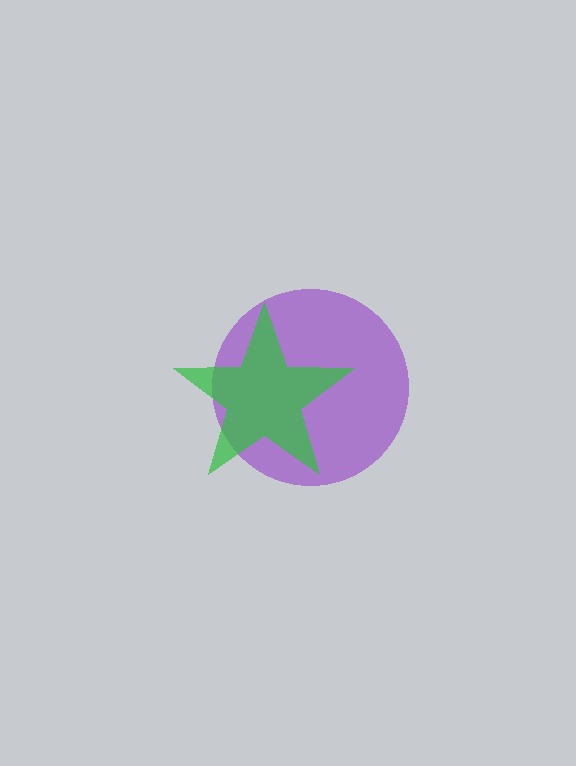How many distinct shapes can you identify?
There are 2 distinct shapes: a purple circle, a green star.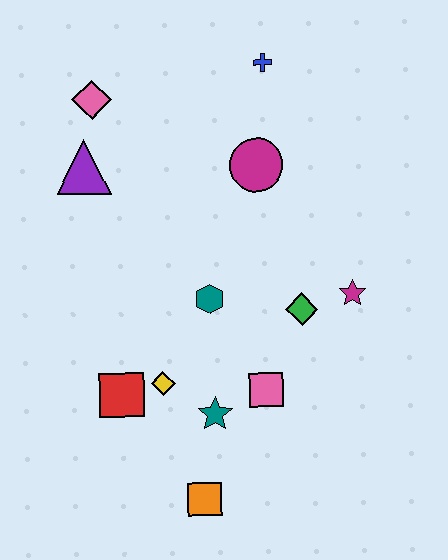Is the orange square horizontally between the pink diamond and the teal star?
Yes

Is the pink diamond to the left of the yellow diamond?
Yes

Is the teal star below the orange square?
No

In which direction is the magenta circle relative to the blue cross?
The magenta circle is below the blue cross.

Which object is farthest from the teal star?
The blue cross is farthest from the teal star.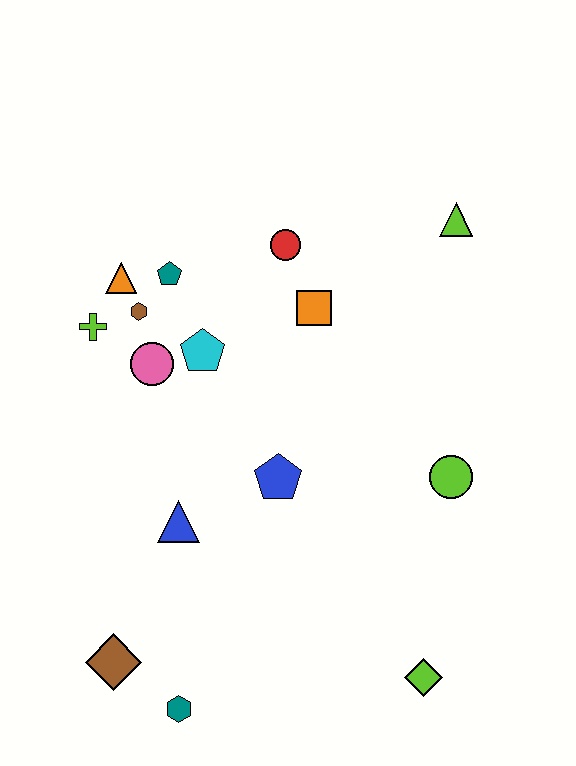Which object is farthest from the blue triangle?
The lime triangle is farthest from the blue triangle.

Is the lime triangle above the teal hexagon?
Yes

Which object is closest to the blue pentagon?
The blue triangle is closest to the blue pentagon.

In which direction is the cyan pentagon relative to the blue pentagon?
The cyan pentagon is above the blue pentagon.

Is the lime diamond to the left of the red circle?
No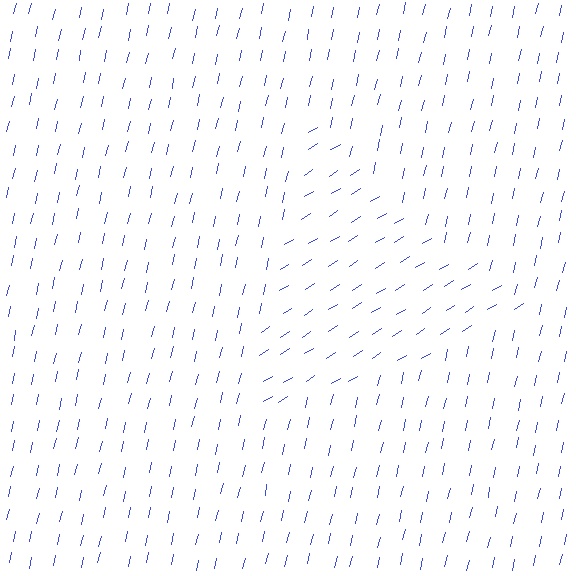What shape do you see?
I see a triangle.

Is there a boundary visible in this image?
Yes, there is a texture boundary formed by a change in line orientation.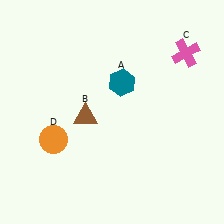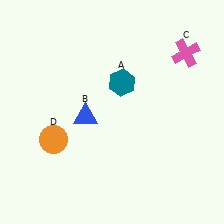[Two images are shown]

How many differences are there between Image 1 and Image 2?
There is 1 difference between the two images.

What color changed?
The triangle (B) changed from brown in Image 1 to blue in Image 2.